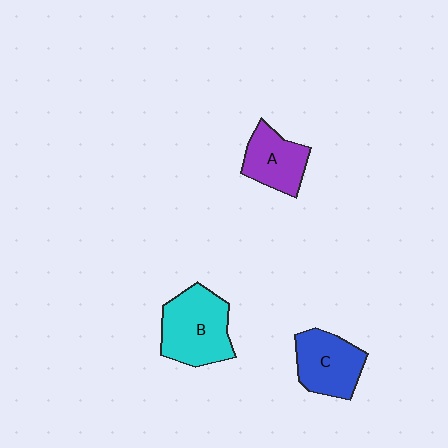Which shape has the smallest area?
Shape A (purple).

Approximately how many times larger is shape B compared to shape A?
Approximately 1.5 times.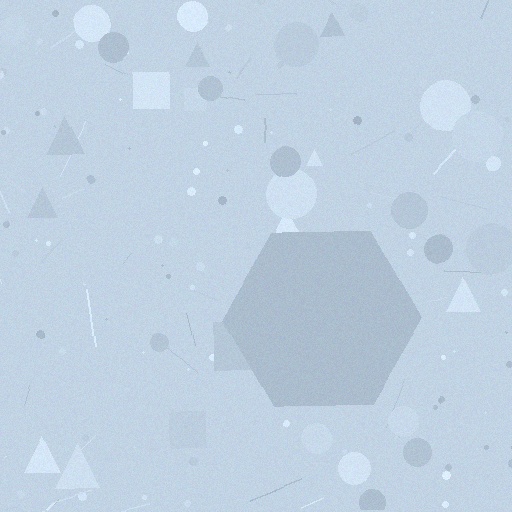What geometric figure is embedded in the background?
A hexagon is embedded in the background.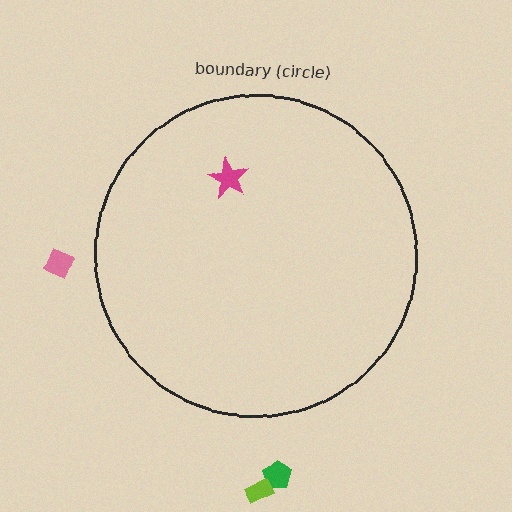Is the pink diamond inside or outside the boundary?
Outside.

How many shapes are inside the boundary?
1 inside, 3 outside.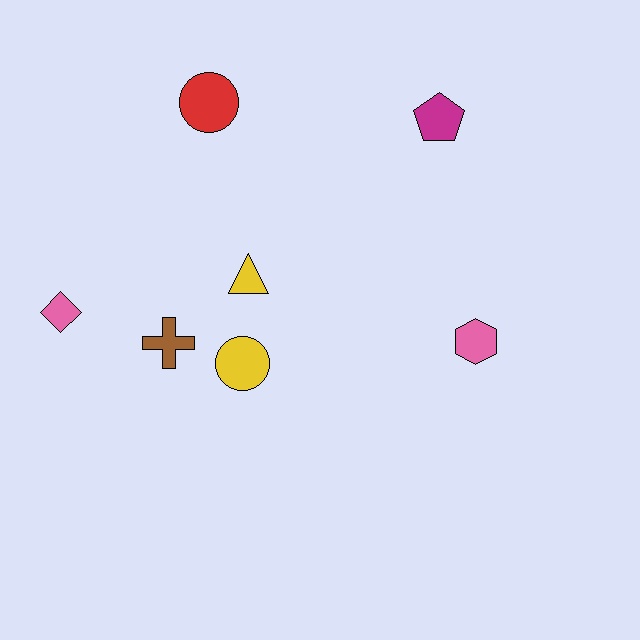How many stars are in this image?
There are no stars.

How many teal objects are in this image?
There are no teal objects.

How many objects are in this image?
There are 7 objects.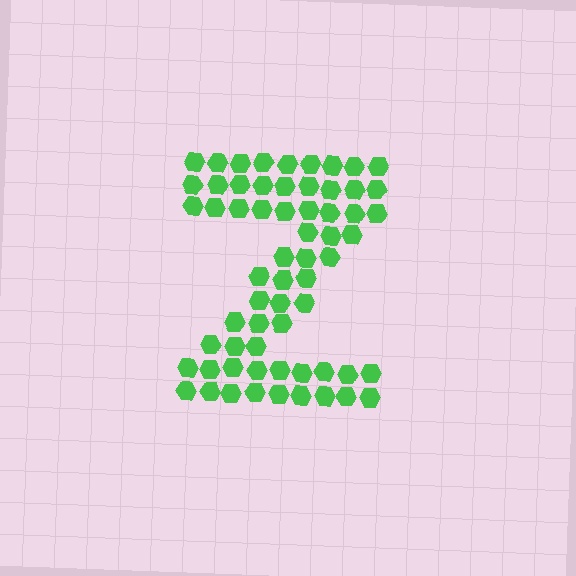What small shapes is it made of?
It is made of small hexagons.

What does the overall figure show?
The overall figure shows the letter Z.